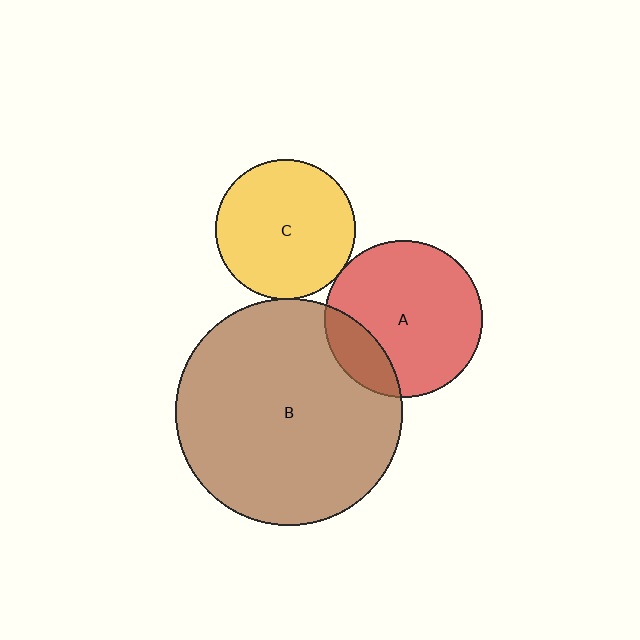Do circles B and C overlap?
Yes.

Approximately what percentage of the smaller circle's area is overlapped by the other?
Approximately 5%.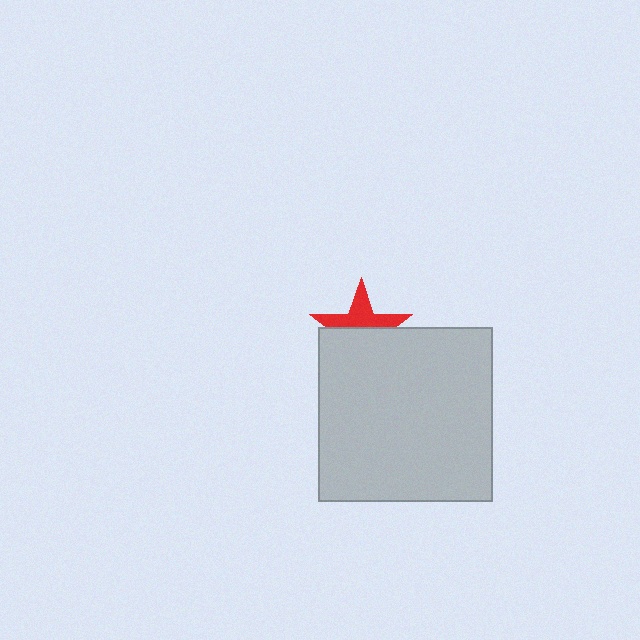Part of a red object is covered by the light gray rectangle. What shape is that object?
It is a star.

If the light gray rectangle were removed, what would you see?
You would see the complete red star.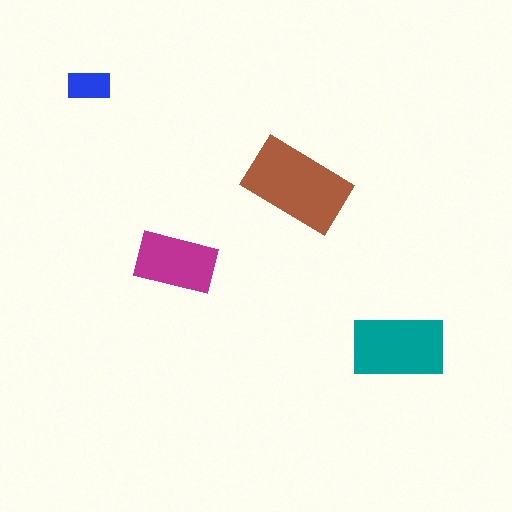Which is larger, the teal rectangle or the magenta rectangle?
The teal one.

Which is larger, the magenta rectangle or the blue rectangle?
The magenta one.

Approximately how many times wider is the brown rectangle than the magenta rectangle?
About 1.5 times wider.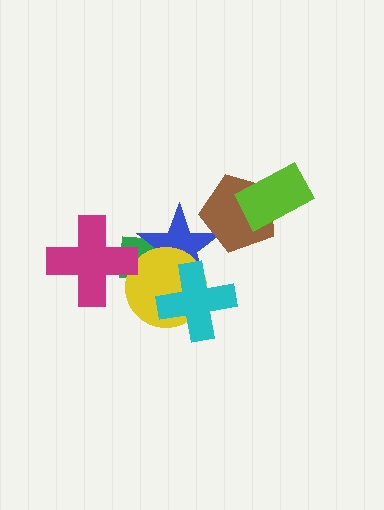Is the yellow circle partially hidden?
Yes, it is partially covered by another shape.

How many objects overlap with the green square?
3 objects overlap with the green square.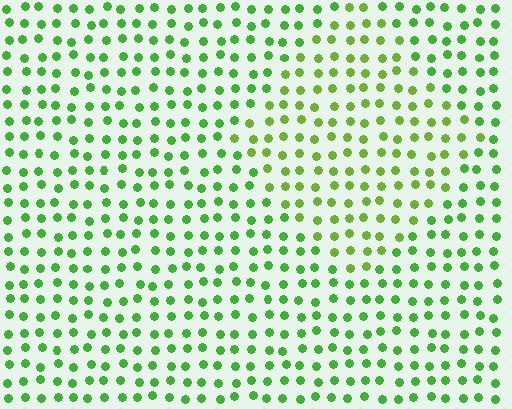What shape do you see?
I see a diamond.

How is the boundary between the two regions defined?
The boundary is defined purely by a slight shift in hue (about 23 degrees). Spacing, size, and orientation are identical on both sides.